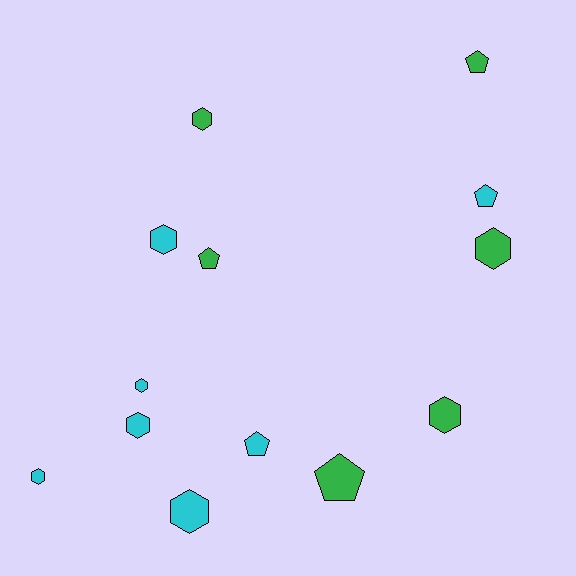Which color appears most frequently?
Cyan, with 7 objects.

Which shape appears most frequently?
Hexagon, with 8 objects.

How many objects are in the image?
There are 13 objects.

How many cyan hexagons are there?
There are 5 cyan hexagons.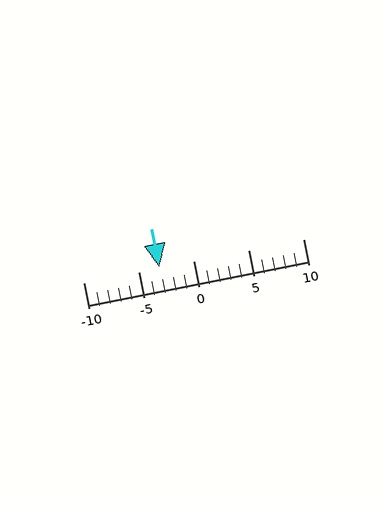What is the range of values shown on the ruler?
The ruler shows values from -10 to 10.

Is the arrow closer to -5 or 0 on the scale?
The arrow is closer to -5.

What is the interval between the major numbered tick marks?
The major tick marks are spaced 5 units apart.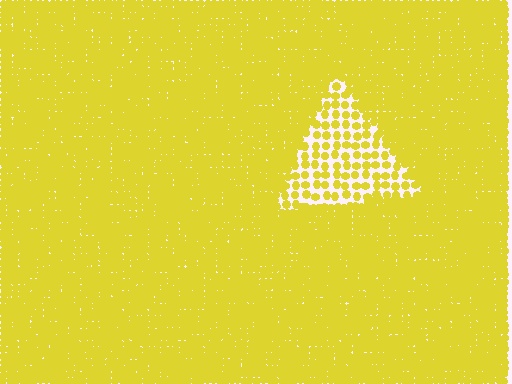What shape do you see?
I see a triangle.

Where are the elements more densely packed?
The elements are more densely packed outside the triangle boundary.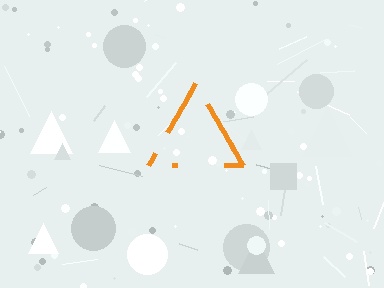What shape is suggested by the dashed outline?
The dashed outline suggests a triangle.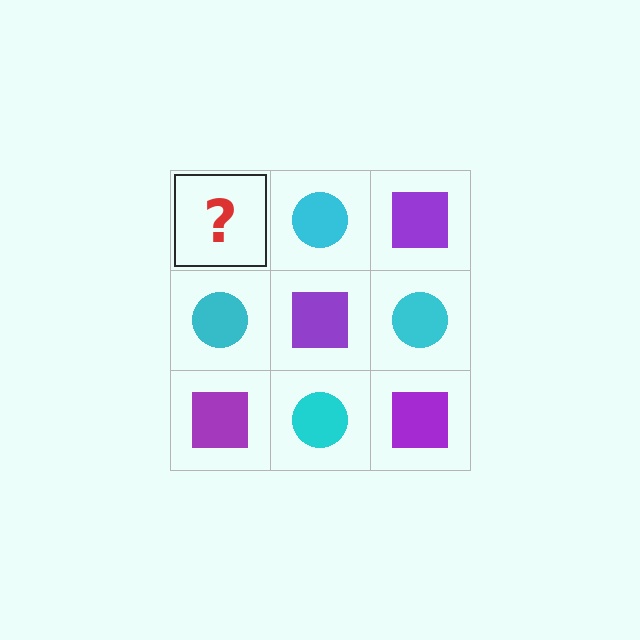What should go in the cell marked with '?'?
The missing cell should contain a purple square.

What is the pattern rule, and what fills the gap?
The rule is that it alternates purple square and cyan circle in a checkerboard pattern. The gap should be filled with a purple square.